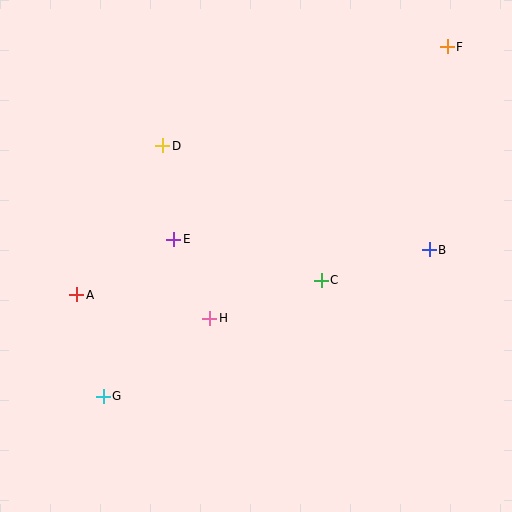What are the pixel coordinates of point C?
Point C is at (321, 280).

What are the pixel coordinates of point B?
Point B is at (429, 250).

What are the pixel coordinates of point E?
Point E is at (174, 239).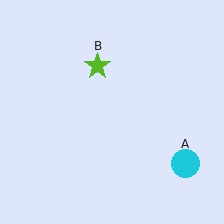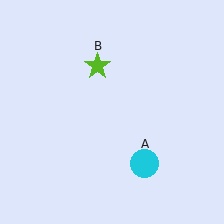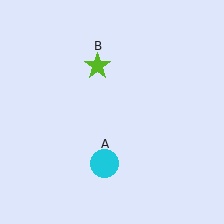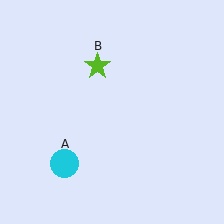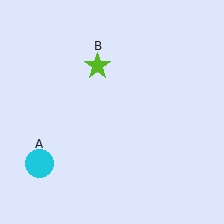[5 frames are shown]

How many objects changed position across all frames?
1 object changed position: cyan circle (object A).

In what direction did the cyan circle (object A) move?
The cyan circle (object A) moved left.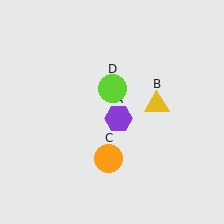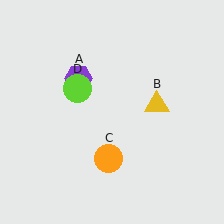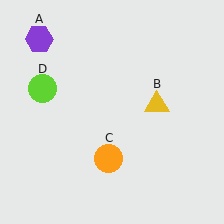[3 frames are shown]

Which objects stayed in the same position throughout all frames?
Yellow triangle (object B) and orange circle (object C) remained stationary.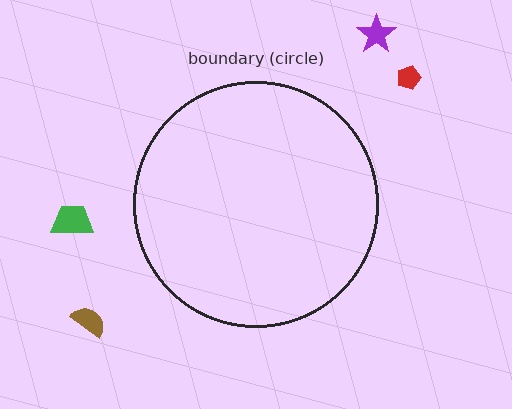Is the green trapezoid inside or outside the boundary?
Outside.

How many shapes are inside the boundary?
0 inside, 4 outside.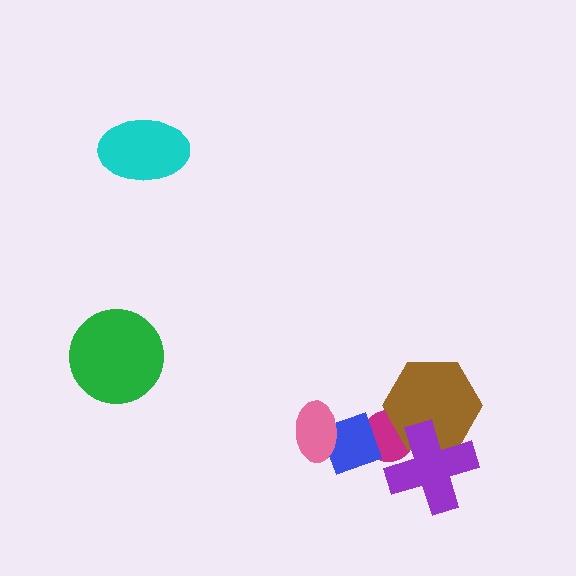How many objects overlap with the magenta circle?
3 objects overlap with the magenta circle.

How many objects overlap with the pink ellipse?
1 object overlaps with the pink ellipse.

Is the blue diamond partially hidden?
Yes, it is partially covered by another shape.